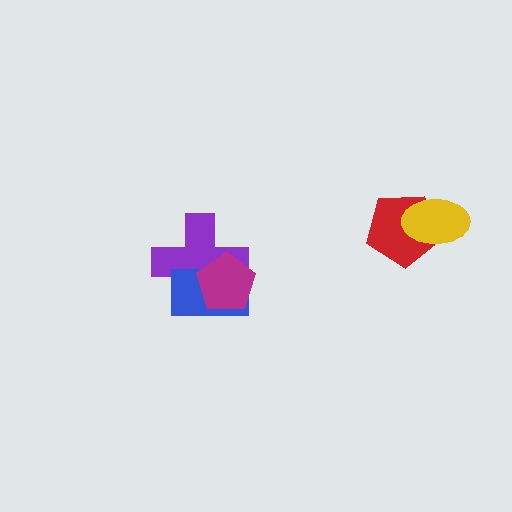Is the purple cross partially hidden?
Yes, it is partially covered by another shape.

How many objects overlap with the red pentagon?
1 object overlaps with the red pentagon.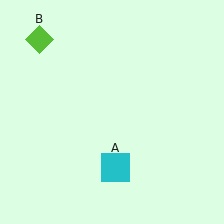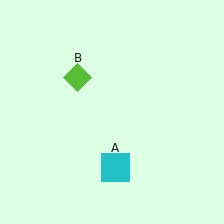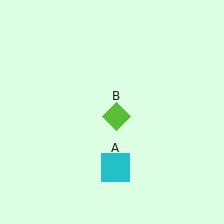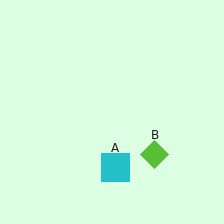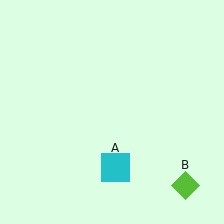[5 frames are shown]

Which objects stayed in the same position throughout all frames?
Cyan square (object A) remained stationary.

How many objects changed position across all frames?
1 object changed position: lime diamond (object B).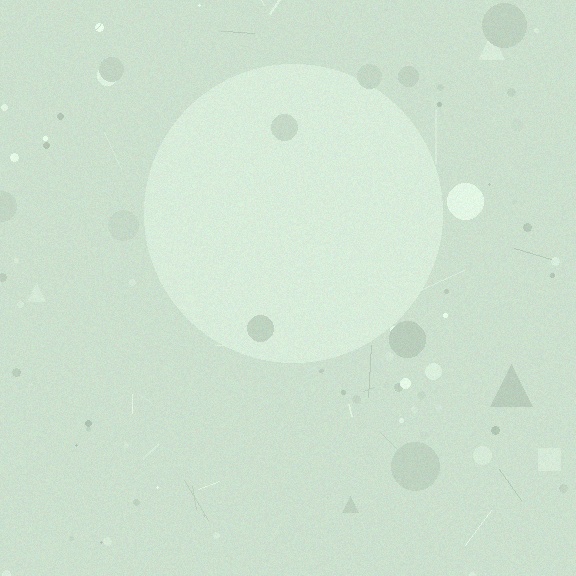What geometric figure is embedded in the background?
A circle is embedded in the background.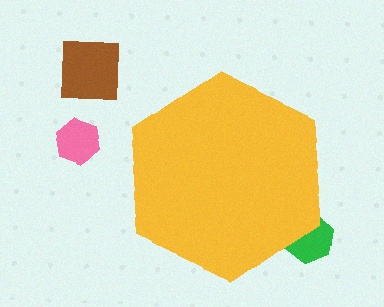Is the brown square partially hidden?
No, the brown square is fully visible.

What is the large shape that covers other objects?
A yellow hexagon.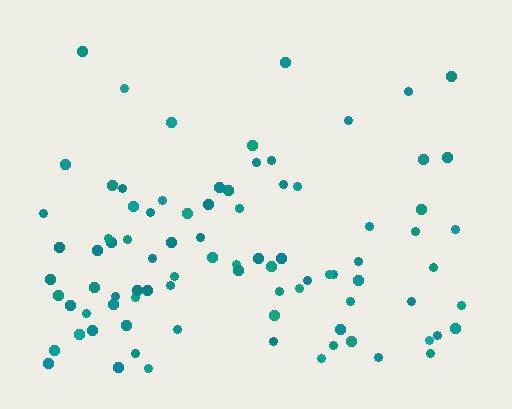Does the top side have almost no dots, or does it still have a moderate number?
Still a moderate number, just noticeably fewer than the bottom.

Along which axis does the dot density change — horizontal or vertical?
Vertical.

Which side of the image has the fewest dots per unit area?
The top.